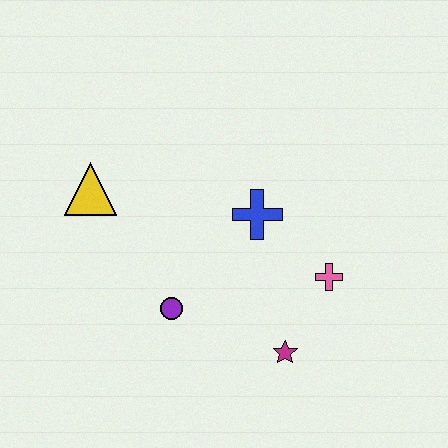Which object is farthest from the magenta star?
The yellow triangle is farthest from the magenta star.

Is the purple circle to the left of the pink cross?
Yes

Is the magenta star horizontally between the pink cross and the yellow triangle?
Yes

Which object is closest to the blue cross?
The pink cross is closest to the blue cross.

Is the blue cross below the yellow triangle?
Yes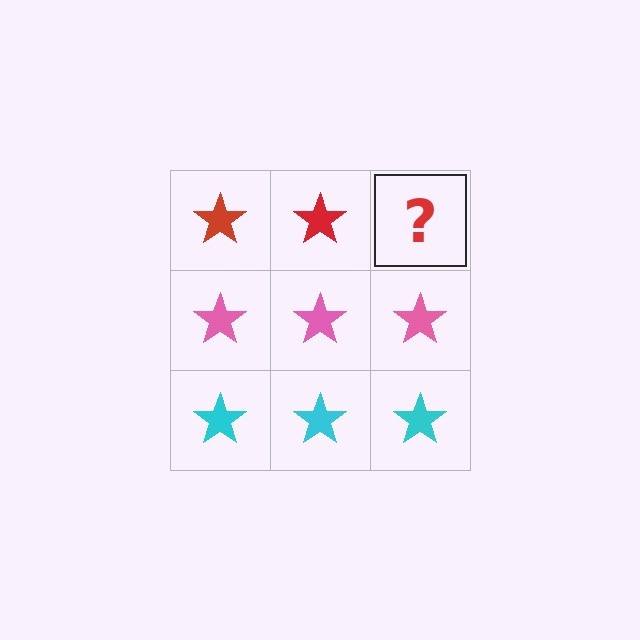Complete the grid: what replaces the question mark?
The question mark should be replaced with a red star.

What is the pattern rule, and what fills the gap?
The rule is that each row has a consistent color. The gap should be filled with a red star.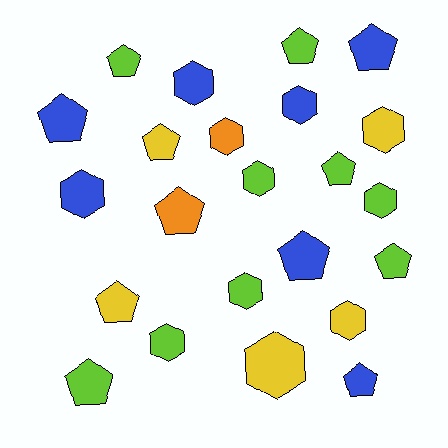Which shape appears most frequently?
Pentagon, with 12 objects.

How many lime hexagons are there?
There are 4 lime hexagons.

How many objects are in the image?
There are 23 objects.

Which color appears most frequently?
Lime, with 9 objects.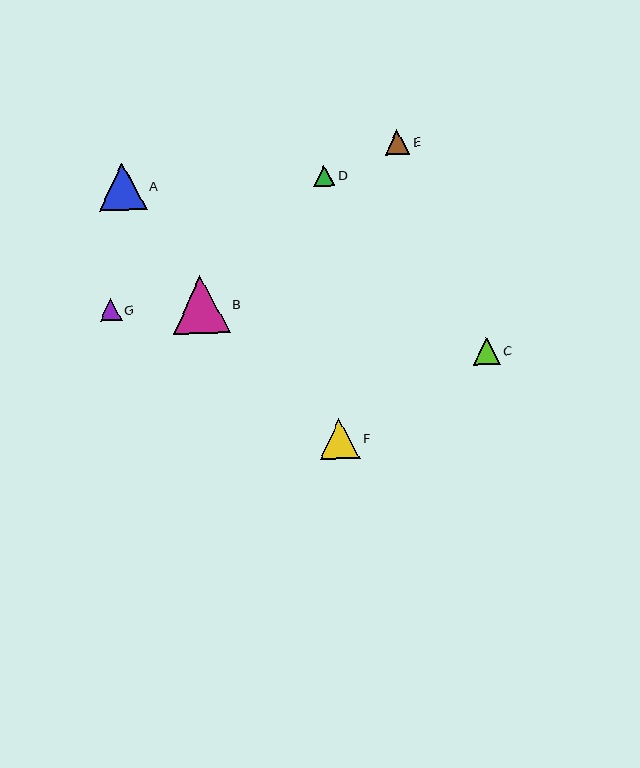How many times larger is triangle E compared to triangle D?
Triangle E is approximately 1.2 times the size of triangle D.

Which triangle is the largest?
Triangle B is the largest with a size of approximately 57 pixels.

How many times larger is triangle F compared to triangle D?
Triangle F is approximately 1.9 times the size of triangle D.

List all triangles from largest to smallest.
From largest to smallest: B, A, F, C, E, G, D.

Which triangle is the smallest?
Triangle D is the smallest with a size of approximately 21 pixels.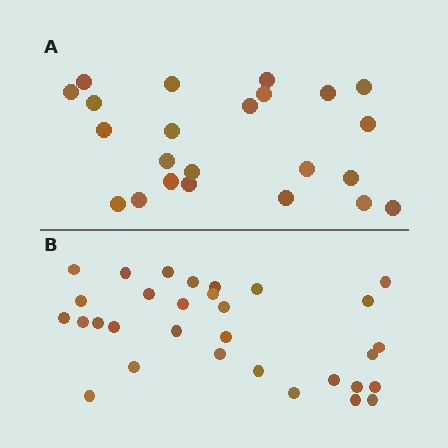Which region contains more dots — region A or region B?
Region B (the bottom region) has more dots.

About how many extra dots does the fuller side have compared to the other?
Region B has roughly 8 or so more dots than region A.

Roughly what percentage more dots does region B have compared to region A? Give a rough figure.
About 35% more.